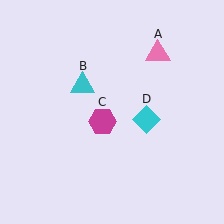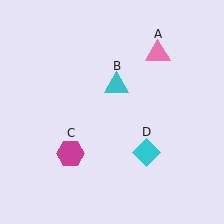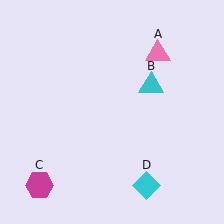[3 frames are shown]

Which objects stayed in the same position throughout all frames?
Pink triangle (object A) remained stationary.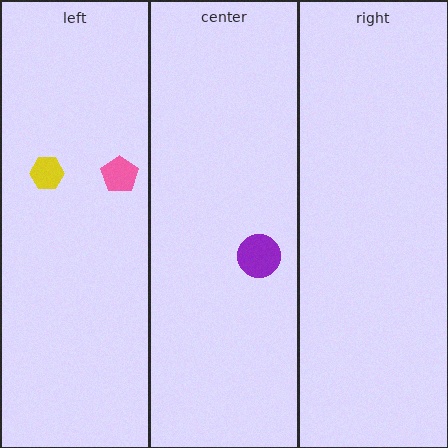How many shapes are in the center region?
1.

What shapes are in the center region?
The purple circle.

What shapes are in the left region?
The yellow hexagon, the pink pentagon.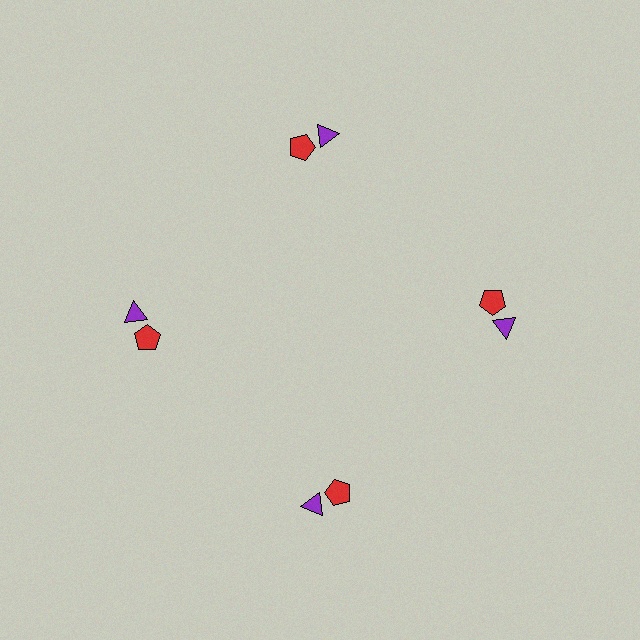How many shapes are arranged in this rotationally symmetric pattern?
There are 8 shapes, arranged in 4 groups of 2.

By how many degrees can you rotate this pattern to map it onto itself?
The pattern maps onto itself every 90 degrees of rotation.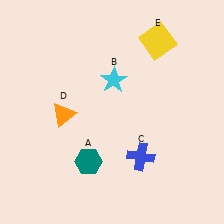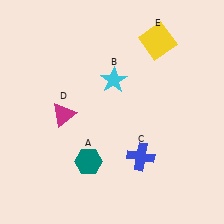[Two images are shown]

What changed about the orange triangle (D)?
In Image 1, D is orange. In Image 2, it changed to magenta.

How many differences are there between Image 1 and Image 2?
There is 1 difference between the two images.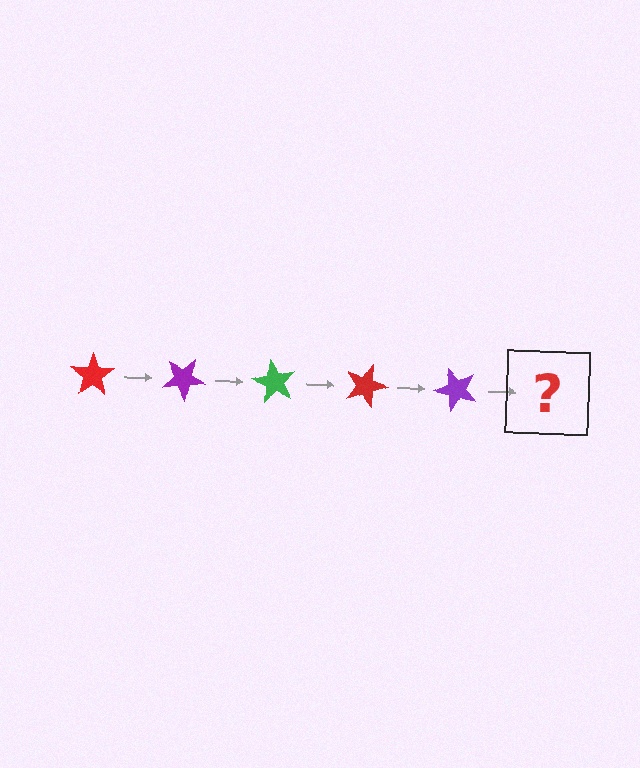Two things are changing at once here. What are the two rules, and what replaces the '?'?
The two rules are that it rotates 30 degrees each step and the color cycles through red, purple, and green. The '?' should be a green star, rotated 150 degrees from the start.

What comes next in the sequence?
The next element should be a green star, rotated 150 degrees from the start.